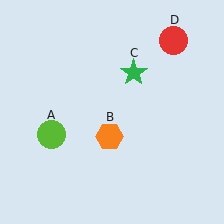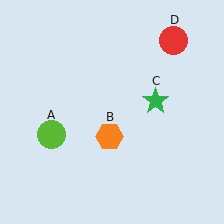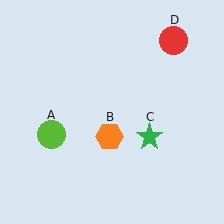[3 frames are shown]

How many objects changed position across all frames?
1 object changed position: green star (object C).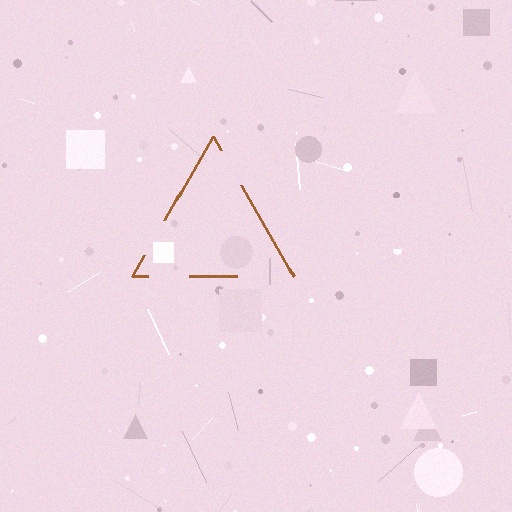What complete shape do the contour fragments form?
The contour fragments form a triangle.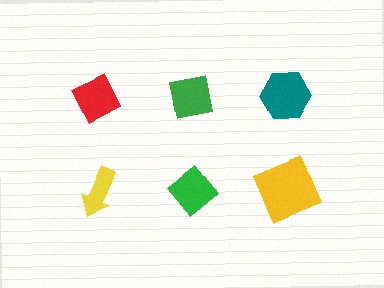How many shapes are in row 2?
3 shapes.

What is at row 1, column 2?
A green square.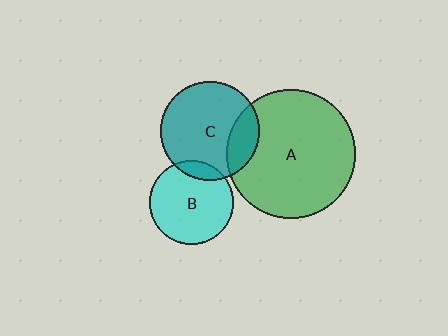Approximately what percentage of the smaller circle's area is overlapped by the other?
Approximately 20%.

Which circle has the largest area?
Circle A (green).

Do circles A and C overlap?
Yes.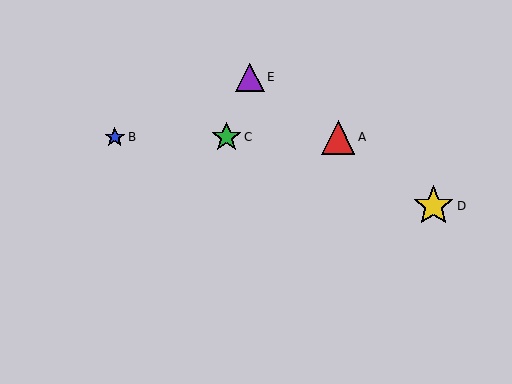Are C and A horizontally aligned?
Yes, both are at y≈137.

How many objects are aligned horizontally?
3 objects (A, B, C) are aligned horizontally.